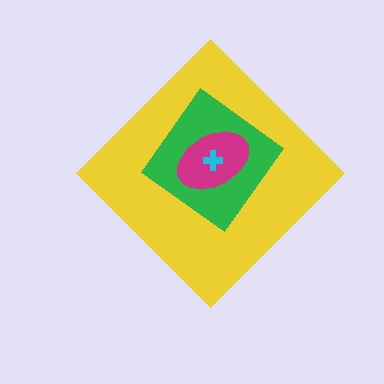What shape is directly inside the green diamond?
The magenta ellipse.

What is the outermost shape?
The yellow diamond.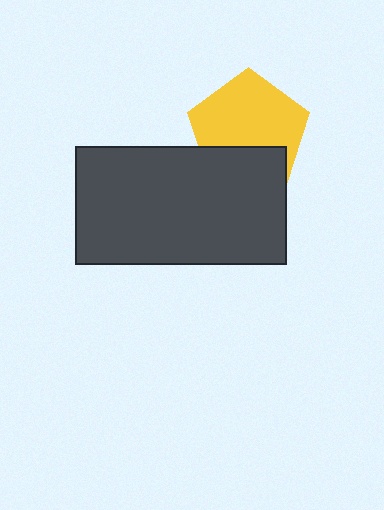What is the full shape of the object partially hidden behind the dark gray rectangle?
The partially hidden object is a yellow pentagon.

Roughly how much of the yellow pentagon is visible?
Most of it is visible (roughly 67%).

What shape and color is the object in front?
The object in front is a dark gray rectangle.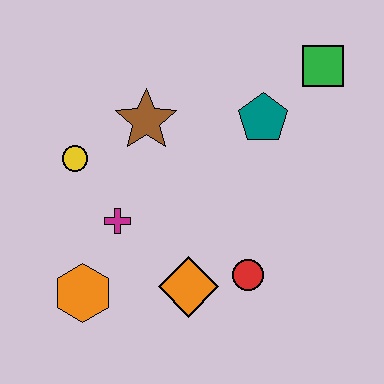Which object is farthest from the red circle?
The green square is farthest from the red circle.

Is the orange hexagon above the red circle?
No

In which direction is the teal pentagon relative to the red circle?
The teal pentagon is above the red circle.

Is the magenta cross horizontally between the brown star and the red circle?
No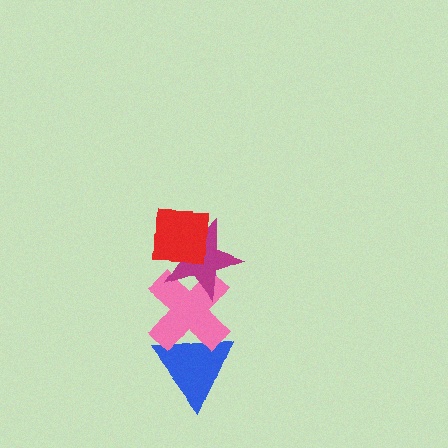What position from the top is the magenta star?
The magenta star is 2nd from the top.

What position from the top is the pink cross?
The pink cross is 3rd from the top.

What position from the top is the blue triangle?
The blue triangle is 4th from the top.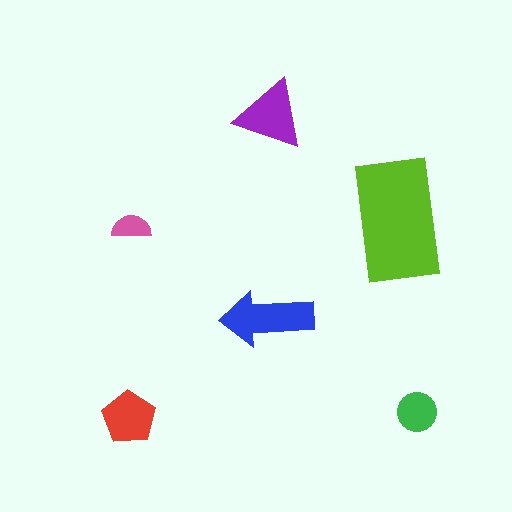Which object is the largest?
The lime rectangle.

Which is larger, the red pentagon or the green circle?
The red pentagon.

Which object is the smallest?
The pink semicircle.